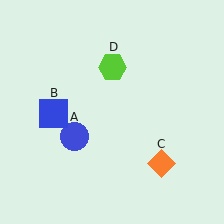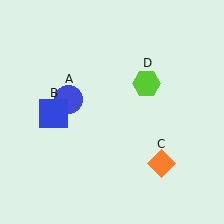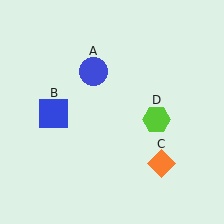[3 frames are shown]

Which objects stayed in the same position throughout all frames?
Blue square (object B) and orange diamond (object C) remained stationary.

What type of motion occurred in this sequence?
The blue circle (object A), lime hexagon (object D) rotated clockwise around the center of the scene.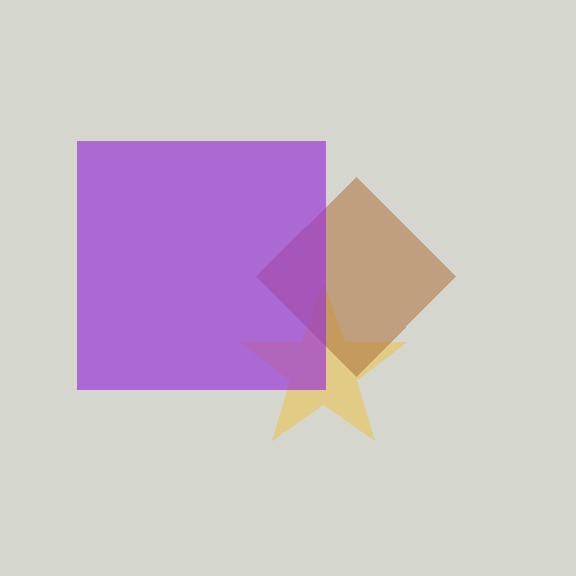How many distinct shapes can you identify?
There are 3 distinct shapes: a yellow star, a brown diamond, a purple square.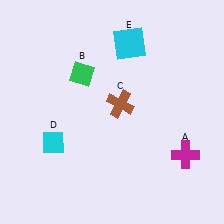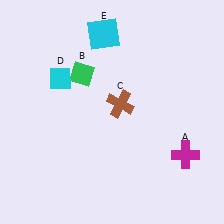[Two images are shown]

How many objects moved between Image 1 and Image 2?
2 objects moved between the two images.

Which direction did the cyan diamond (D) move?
The cyan diamond (D) moved up.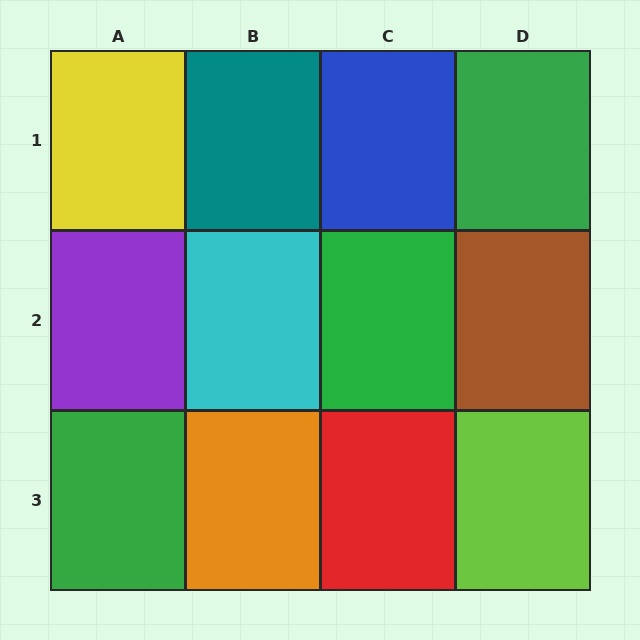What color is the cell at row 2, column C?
Green.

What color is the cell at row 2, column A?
Purple.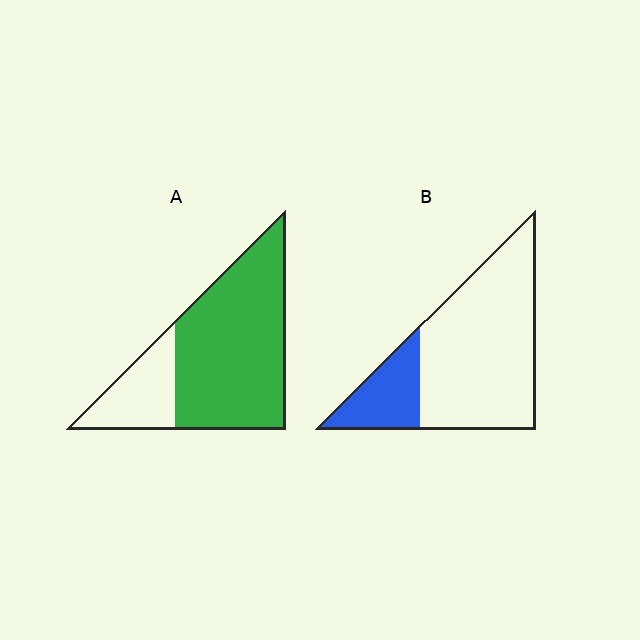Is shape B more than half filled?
No.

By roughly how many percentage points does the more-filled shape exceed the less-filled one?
By roughly 55 percentage points (A over B).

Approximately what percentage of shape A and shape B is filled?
A is approximately 75% and B is approximately 25%.